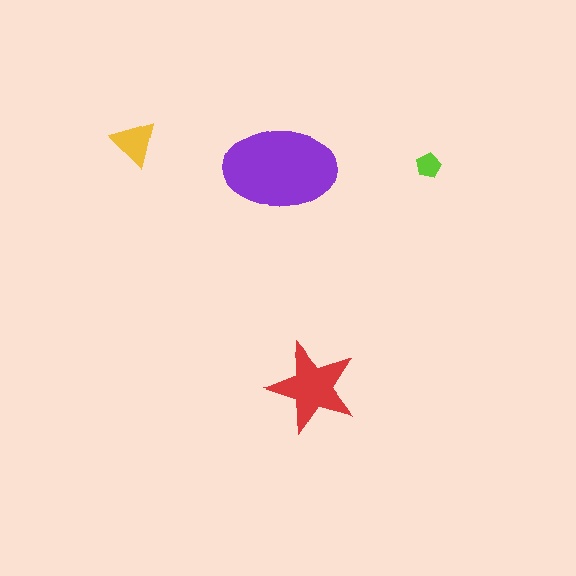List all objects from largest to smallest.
The purple ellipse, the red star, the yellow triangle, the lime pentagon.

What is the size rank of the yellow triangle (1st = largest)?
3rd.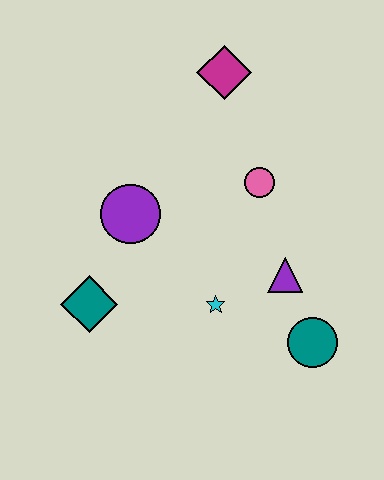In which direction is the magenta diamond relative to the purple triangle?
The magenta diamond is above the purple triangle.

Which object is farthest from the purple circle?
The teal circle is farthest from the purple circle.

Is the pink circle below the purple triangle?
No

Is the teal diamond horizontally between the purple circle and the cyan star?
No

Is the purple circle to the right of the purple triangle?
No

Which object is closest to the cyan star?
The purple triangle is closest to the cyan star.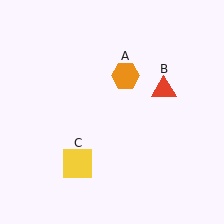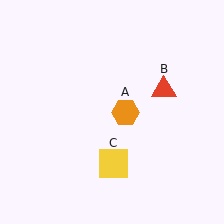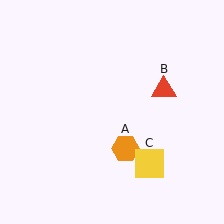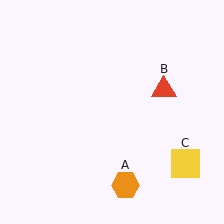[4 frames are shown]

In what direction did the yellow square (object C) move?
The yellow square (object C) moved right.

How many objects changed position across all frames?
2 objects changed position: orange hexagon (object A), yellow square (object C).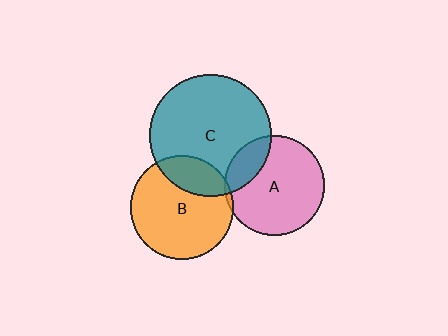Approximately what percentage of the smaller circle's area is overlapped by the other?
Approximately 20%.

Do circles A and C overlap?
Yes.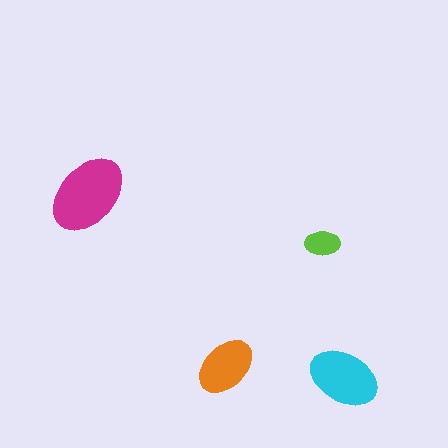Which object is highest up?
The magenta ellipse is topmost.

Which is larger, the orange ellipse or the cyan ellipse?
The cyan one.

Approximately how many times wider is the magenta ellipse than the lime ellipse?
About 2.5 times wider.